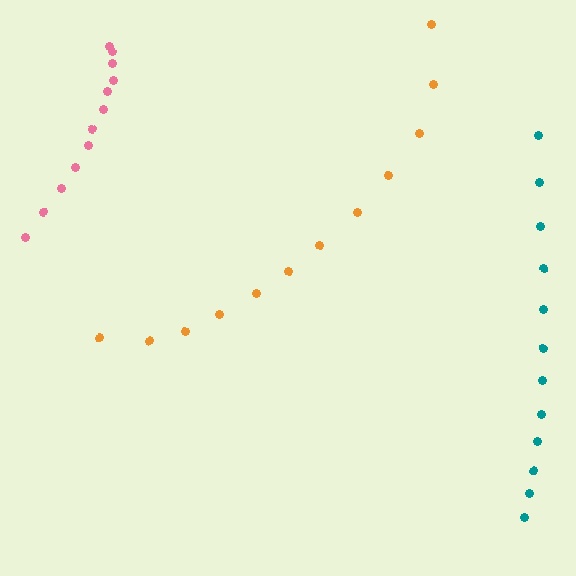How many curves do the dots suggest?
There are 3 distinct paths.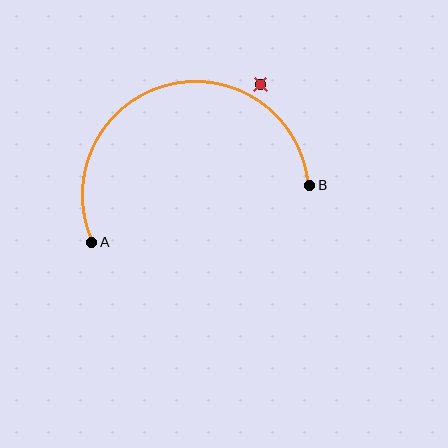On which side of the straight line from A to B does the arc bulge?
The arc bulges above the straight line connecting A and B.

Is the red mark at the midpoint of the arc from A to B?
No — the red mark does not lie on the arc at all. It sits slightly outside the curve.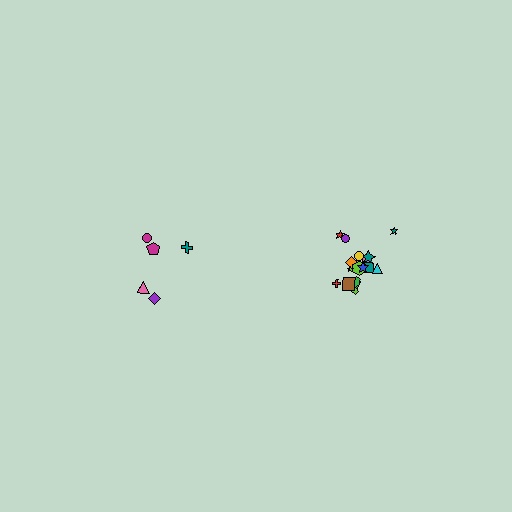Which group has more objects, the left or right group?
The right group.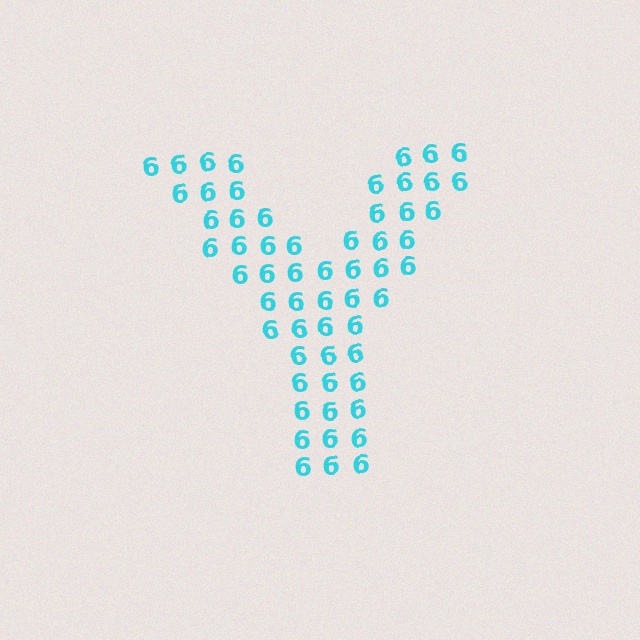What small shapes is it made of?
It is made of small digit 6's.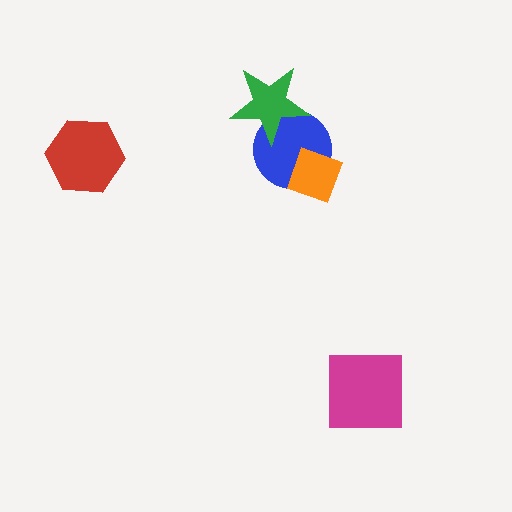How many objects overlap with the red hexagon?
0 objects overlap with the red hexagon.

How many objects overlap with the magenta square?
0 objects overlap with the magenta square.